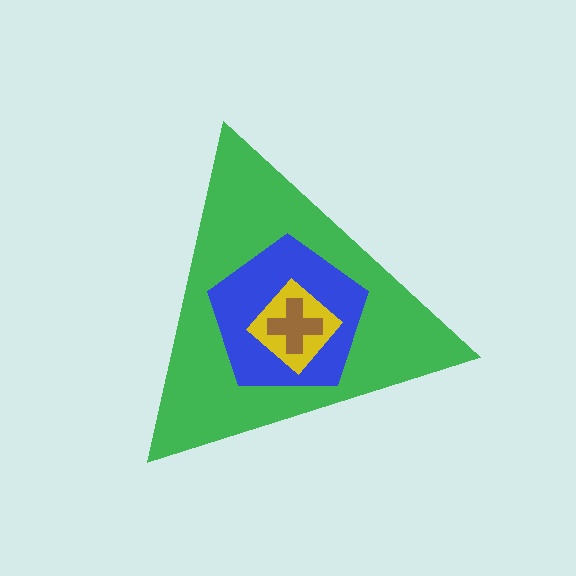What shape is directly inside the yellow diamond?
The brown cross.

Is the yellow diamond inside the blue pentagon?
Yes.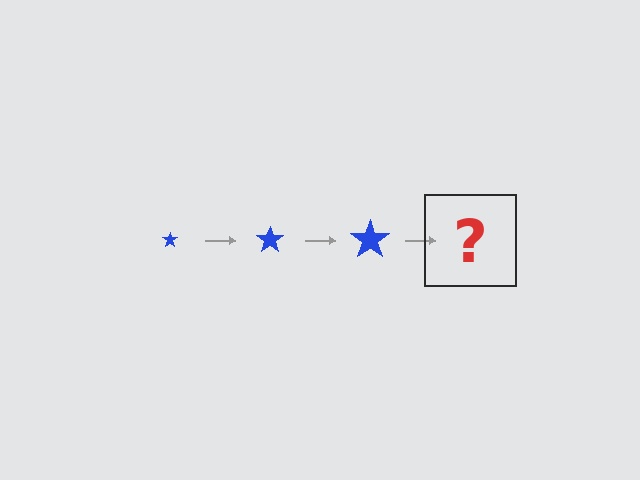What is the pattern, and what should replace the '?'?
The pattern is that the star gets progressively larger each step. The '?' should be a blue star, larger than the previous one.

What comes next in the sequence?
The next element should be a blue star, larger than the previous one.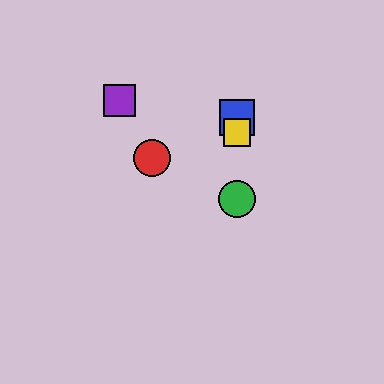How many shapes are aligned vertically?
3 shapes (the blue square, the green circle, the yellow square) are aligned vertically.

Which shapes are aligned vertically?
The blue square, the green circle, the yellow square are aligned vertically.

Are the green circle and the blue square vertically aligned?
Yes, both are at x≈237.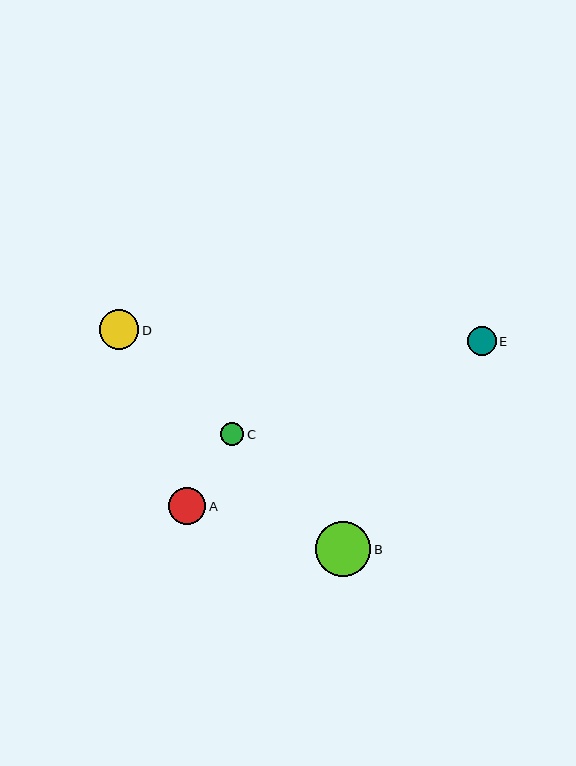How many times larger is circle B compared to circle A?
Circle B is approximately 1.5 times the size of circle A.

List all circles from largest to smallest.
From largest to smallest: B, D, A, E, C.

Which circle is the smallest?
Circle C is the smallest with a size of approximately 23 pixels.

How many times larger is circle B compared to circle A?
Circle B is approximately 1.5 times the size of circle A.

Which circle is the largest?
Circle B is the largest with a size of approximately 55 pixels.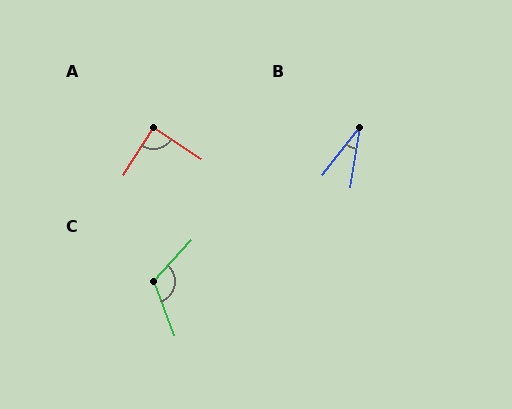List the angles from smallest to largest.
B (29°), A (89°), C (116°).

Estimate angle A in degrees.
Approximately 89 degrees.